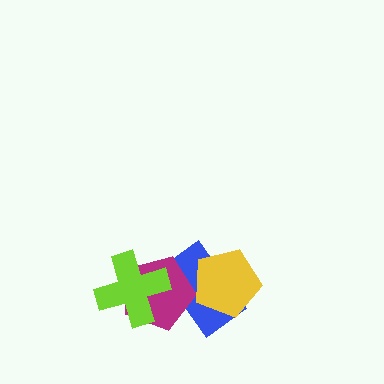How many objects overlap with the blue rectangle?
3 objects overlap with the blue rectangle.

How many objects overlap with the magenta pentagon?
2 objects overlap with the magenta pentagon.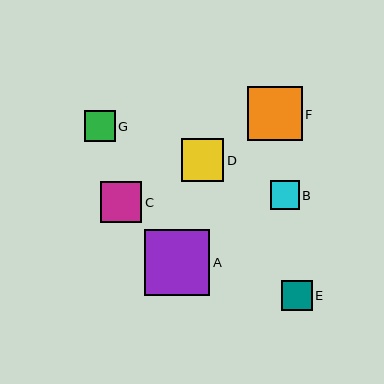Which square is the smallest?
Square B is the smallest with a size of approximately 29 pixels.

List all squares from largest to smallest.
From largest to smallest: A, F, D, C, G, E, B.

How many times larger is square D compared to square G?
Square D is approximately 1.4 times the size of square G.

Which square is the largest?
Square A is the largest with a size of approximately 65 pixels.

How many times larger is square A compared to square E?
Square A is approximately 2.1 times the size of square E.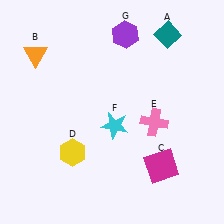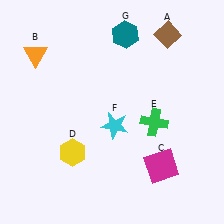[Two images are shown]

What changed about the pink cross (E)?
In Image 1, E is pink. In Image 2, it changed to green.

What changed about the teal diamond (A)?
In Image 1, A is teal. In Image 2, it changed to brown.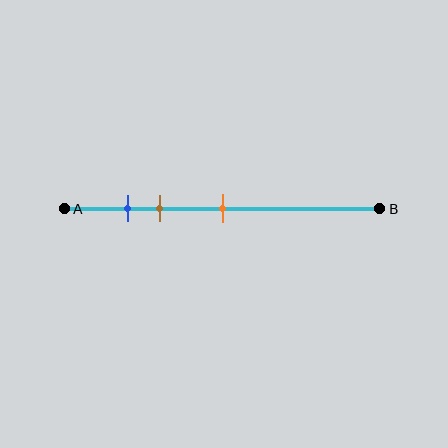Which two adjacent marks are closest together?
The blue and brown marks are the closest adjacent pair.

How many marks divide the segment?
There are 3 marks dividing the segment.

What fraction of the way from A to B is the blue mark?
The blue mark is approximately 20% (0.2) of the way from A to B.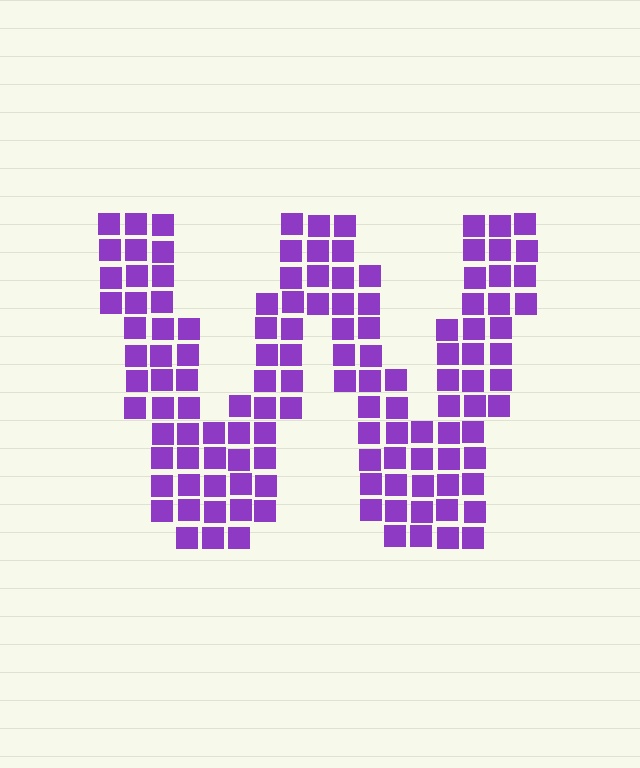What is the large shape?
The large shape is the letter W.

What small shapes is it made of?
It is made of small squares.